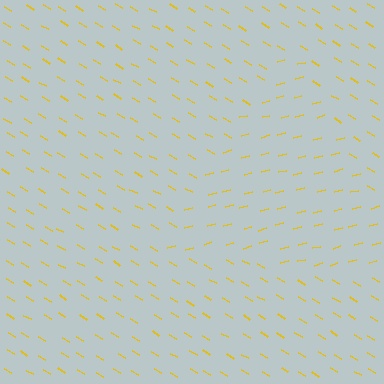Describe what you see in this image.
The image is filled with small yellow line segments. A triangle region in the image has lines oriented differently from the surrounding lines, creating a visible texture boundary.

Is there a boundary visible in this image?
Yes, there is a texture boundary formed by a change in line orientation.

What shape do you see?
I see a triangle.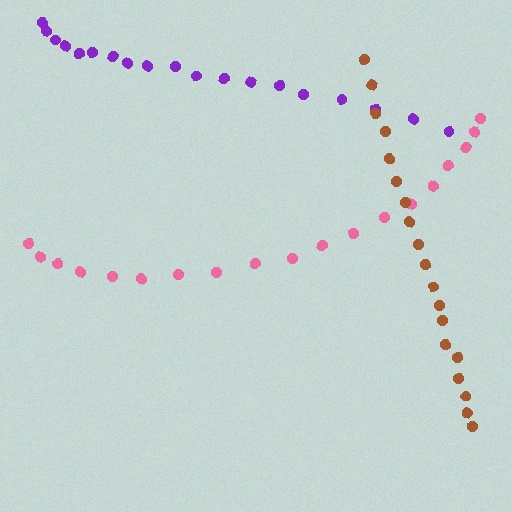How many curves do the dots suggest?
There are 3 distinct paths.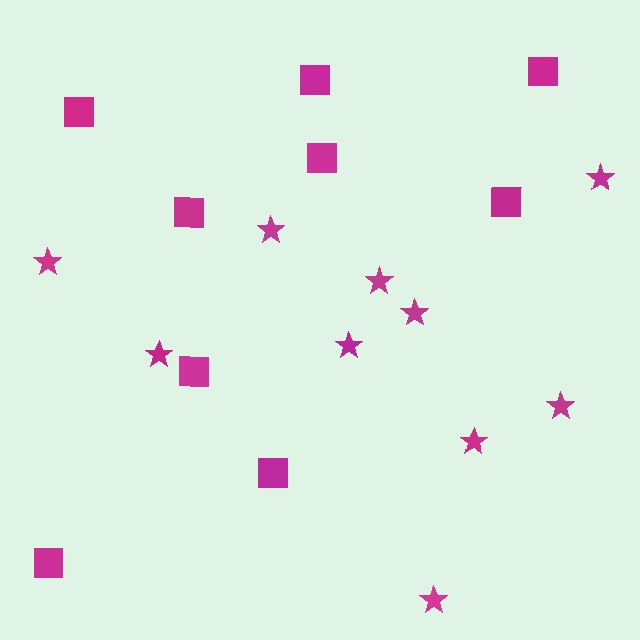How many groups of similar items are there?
There are 2 groups: one group of stars (10) and one group of squares (9).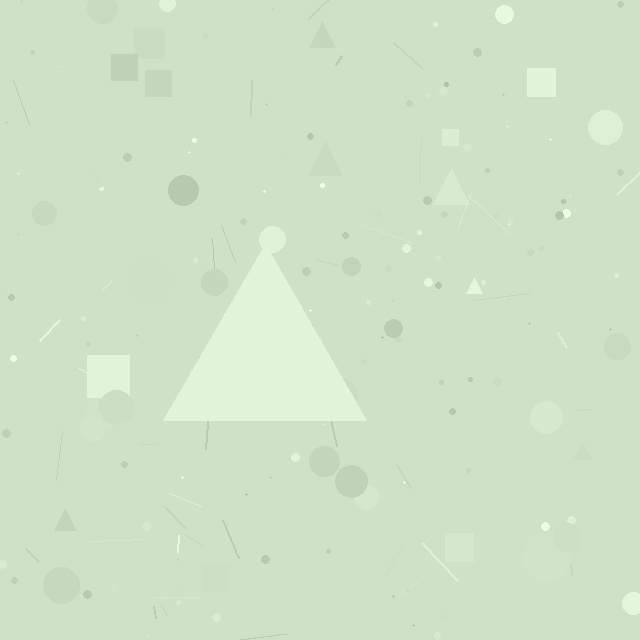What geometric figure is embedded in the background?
A triangle is embedded in the background.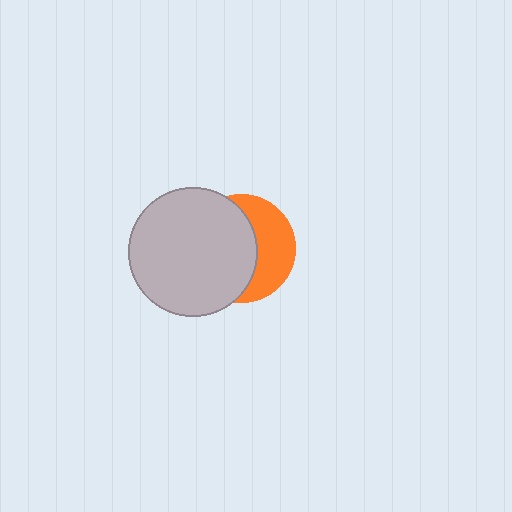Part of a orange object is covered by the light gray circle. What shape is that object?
It is a circle.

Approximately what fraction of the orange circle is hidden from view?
Roughly 59% of the orange circle is hidden behind the light gray circle.